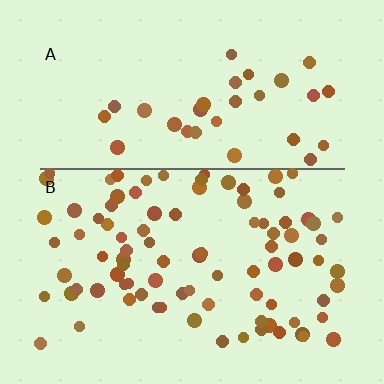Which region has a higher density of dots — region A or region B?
B (the bottom).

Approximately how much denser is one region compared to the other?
Approximately 2.7× — region B over region A.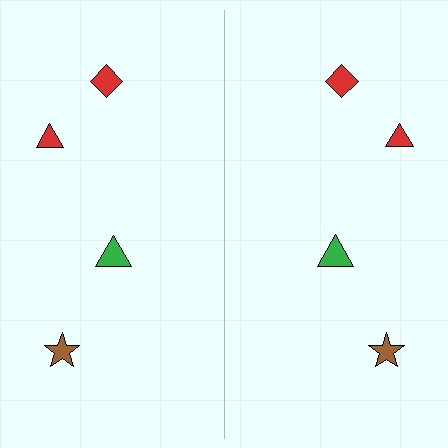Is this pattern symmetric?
Yes, this pattern has bilateral (reflection) symmetry.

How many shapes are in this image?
There are 8 shapes in this image.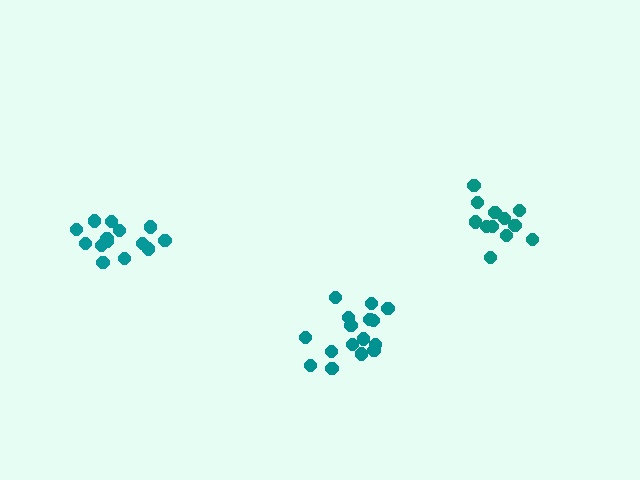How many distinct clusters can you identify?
There are 3 distinct clusters.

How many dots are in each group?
Group 1: 12 dots, Group 2: 14 dots, Group 3: 16 dots (42 total).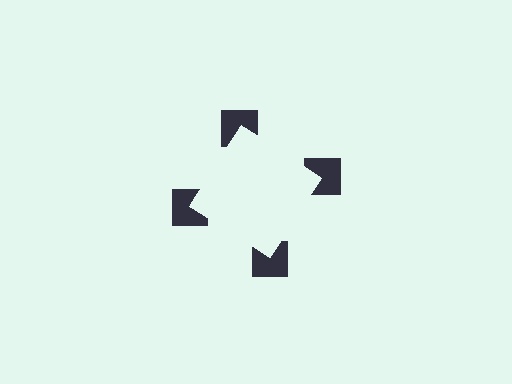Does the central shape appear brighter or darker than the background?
It typically appears slightly brighter than the background, even though no actual brightness change is drawn.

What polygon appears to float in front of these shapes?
An illusory square — its edges are inferred from the aligned wedge cuts in the notched squares, not physically drawn.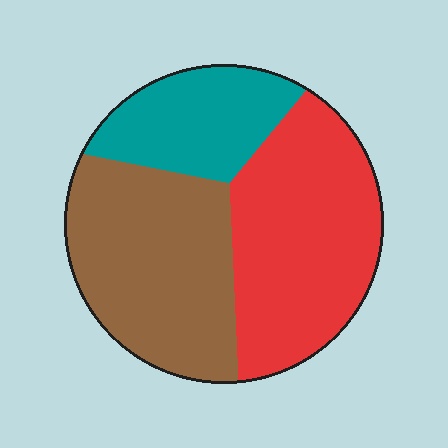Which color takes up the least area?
Teal, at roughly 20%.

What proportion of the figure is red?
Red takes up about two fifths (2/5) of the figure.